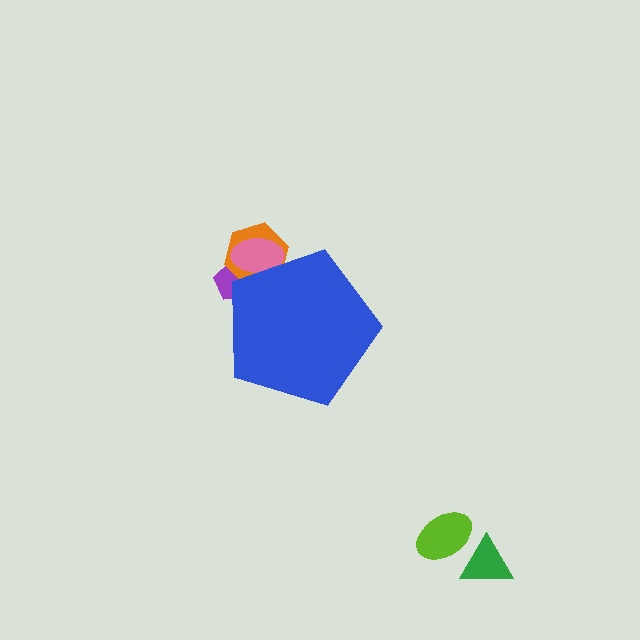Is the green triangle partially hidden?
No, the green triangle is fully visible.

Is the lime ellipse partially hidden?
No, the lime ellipse is fully visible.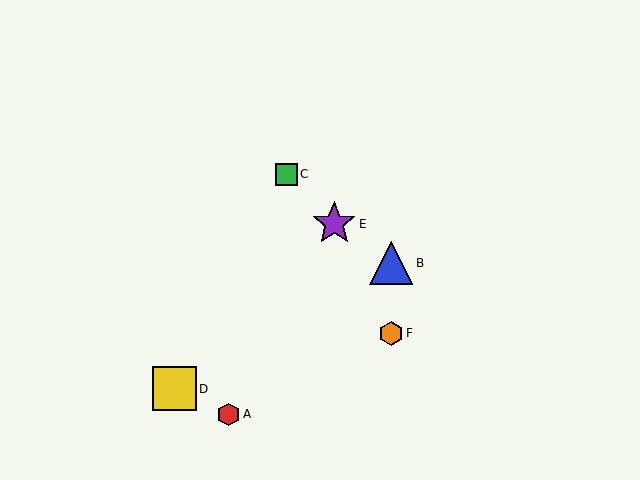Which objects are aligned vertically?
Objects B, F are aligned vertically.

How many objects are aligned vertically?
2 objects (B, F) are aligned vertically.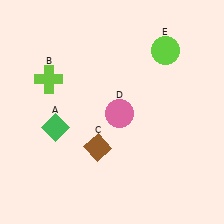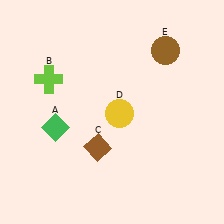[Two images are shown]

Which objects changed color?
D changed from pink to yellow. E changed from lime to brown.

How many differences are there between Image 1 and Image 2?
There are 2 differences between the two images.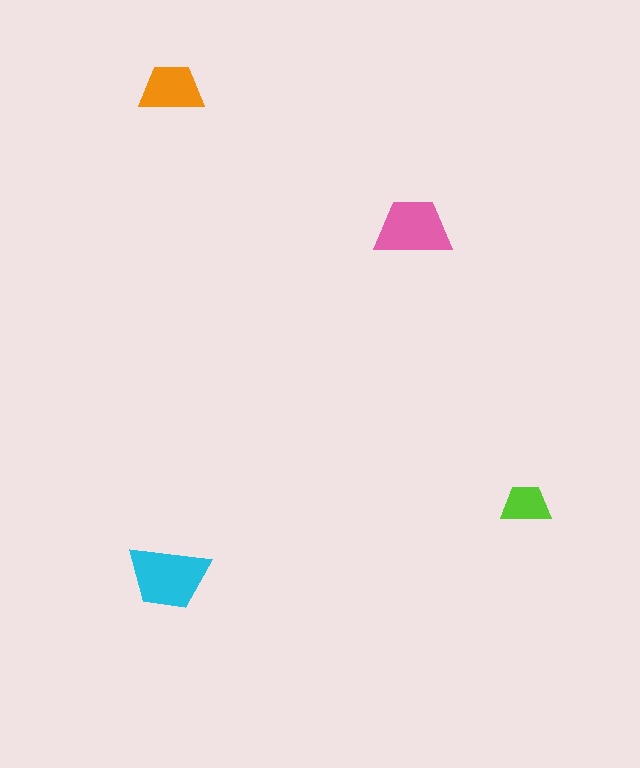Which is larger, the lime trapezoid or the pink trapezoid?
The pink one.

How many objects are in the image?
There are 4 objects in the image.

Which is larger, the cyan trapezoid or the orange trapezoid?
The cyan one.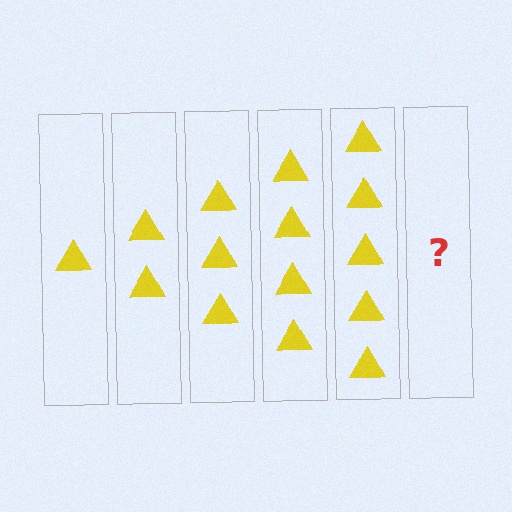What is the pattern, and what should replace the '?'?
The pattern is that each step adds one more triangle. The '?' should be 6 triangles.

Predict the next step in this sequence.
The next step is 6 triangles.